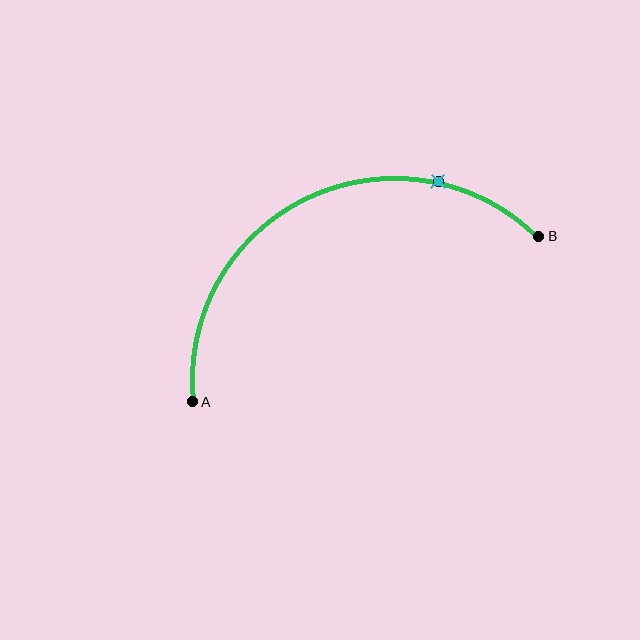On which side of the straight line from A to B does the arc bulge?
The arc bulges above the straight line connecting A and B.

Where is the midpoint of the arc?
The arc midpoint is the point on the curve farthest from the straight line joining A and B. It sits above that line.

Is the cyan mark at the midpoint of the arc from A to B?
No. The cyan mark lies on the arc but is closer to endpoint B. The arc midpoint would be at the point on the curve equidistant along the arc from both A and B.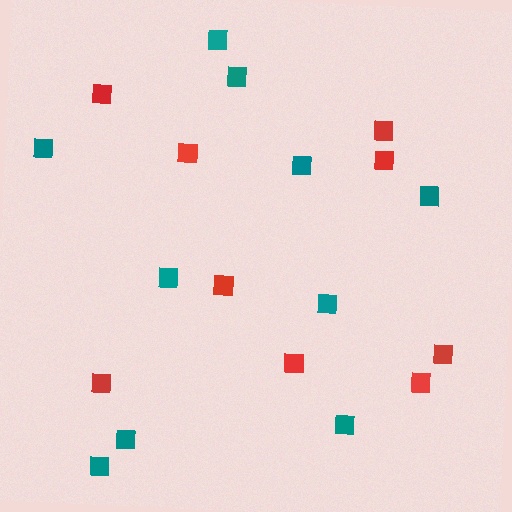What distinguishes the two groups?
There are 2 groups: one group of red squares (9) and one group of teal squares (10).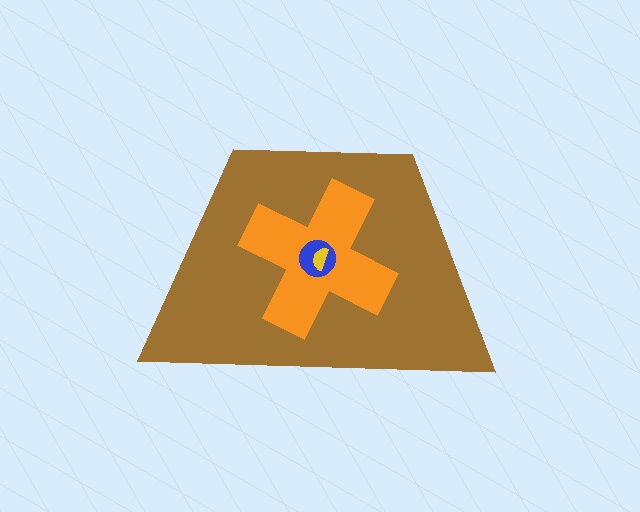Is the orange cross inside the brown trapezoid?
Yes.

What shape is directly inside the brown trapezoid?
The orange cross.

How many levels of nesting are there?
4.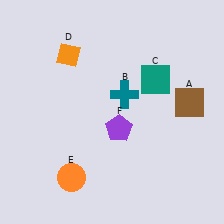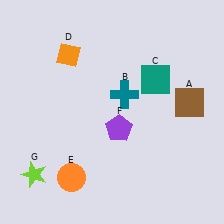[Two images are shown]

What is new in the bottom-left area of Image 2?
A lime star (G) was added in the bottom-left area of Image 2.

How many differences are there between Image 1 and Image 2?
There is 1 difference between the two images.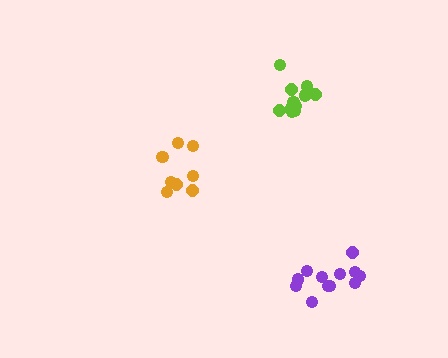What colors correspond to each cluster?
The clusters are colored: orange, purple, lime.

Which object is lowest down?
The purple cluster is bottommost.